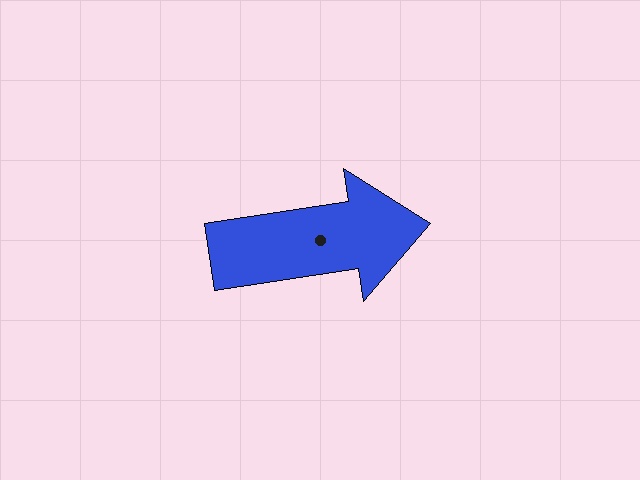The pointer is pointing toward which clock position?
Roughly 3 o'clock.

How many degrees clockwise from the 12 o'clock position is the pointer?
Approximately 81 degrees.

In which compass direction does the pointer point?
East.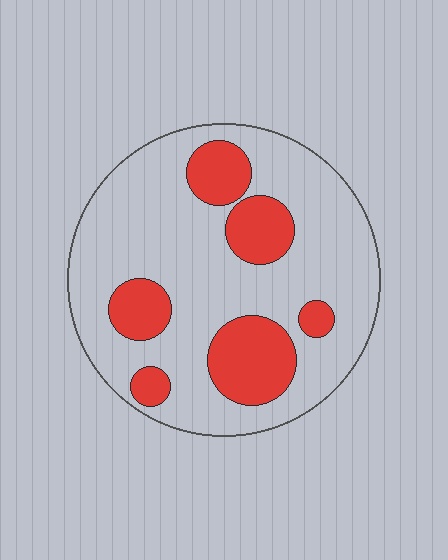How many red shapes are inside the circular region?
6.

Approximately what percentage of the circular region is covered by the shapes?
Approximately 25%.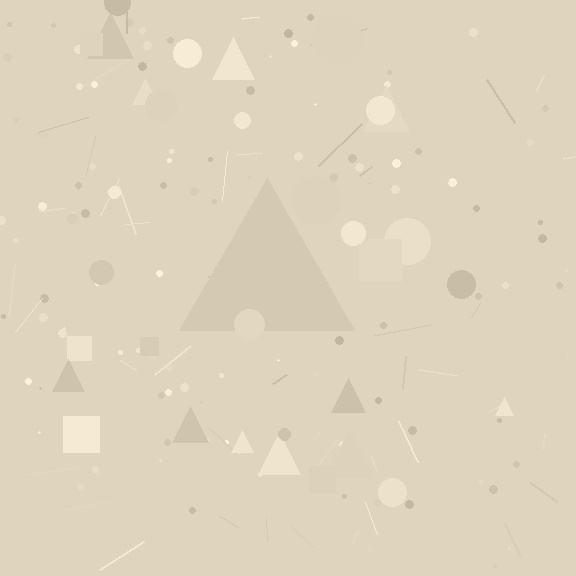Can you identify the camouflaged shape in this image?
The camouflaged shape is a triangle.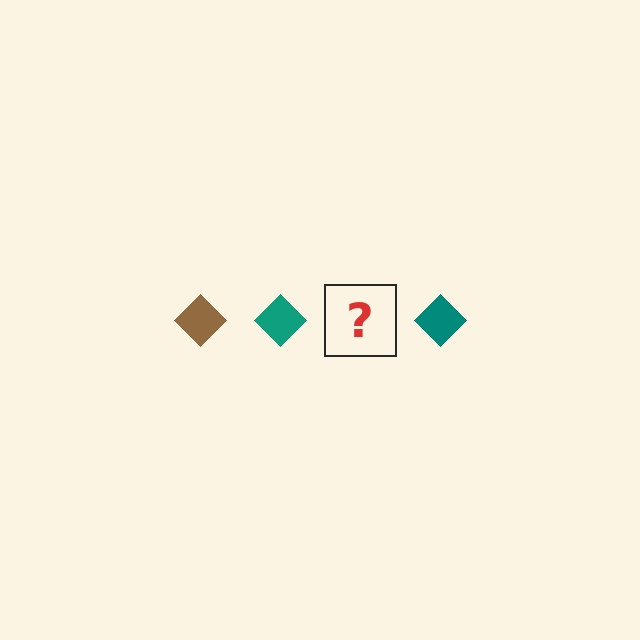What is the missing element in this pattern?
The missing element is a brown diamond.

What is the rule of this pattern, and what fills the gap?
The rule is that the pattern cycles through brown, teal diamonds. The gap should be filled with a brown diamond.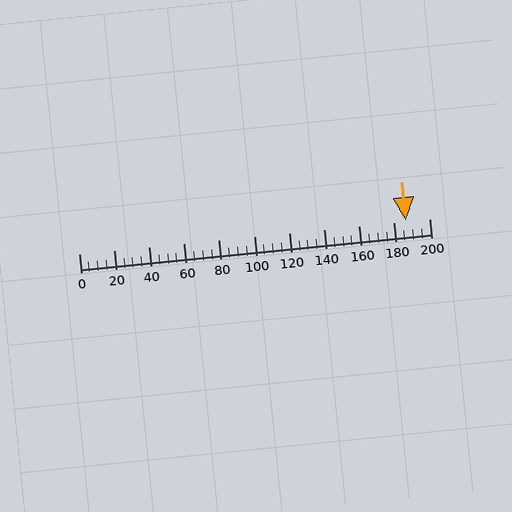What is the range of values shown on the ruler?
The ruler shows values from 0 to 200.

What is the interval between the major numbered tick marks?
The major tick marks are spaced 20 units apart.